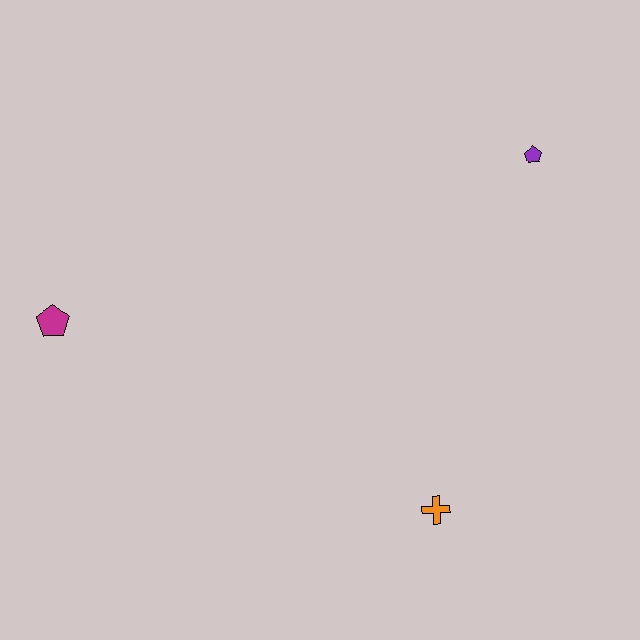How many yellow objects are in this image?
There are no yellow objects.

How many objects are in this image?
There are 3 objects.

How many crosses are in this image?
There is 1 cross.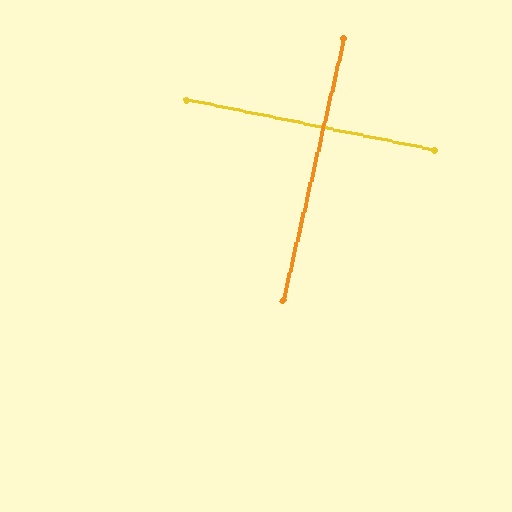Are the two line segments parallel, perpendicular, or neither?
Perpendicular — they meet at approximately 88°.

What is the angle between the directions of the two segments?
Approximately 88 degrees.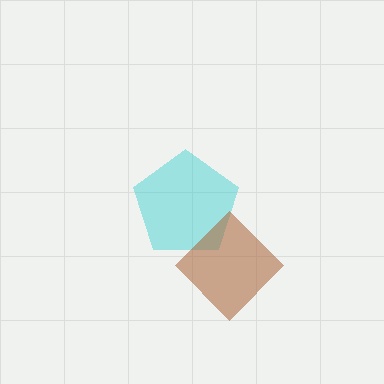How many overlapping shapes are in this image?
There are 2 overlapping shapes in the image.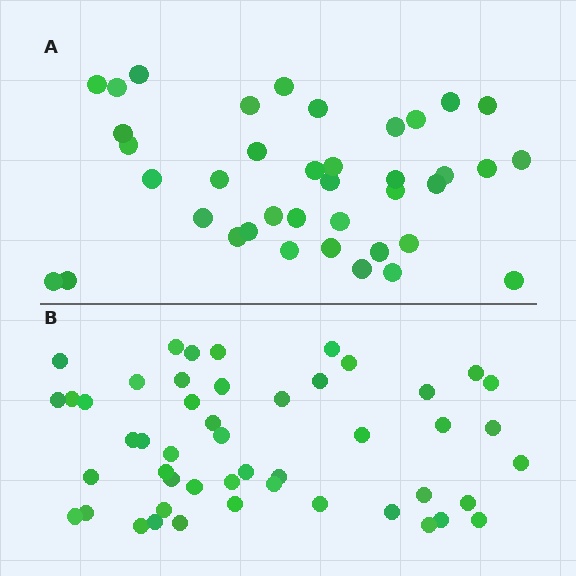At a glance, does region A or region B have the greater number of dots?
Region B (the bottom region) has more dots.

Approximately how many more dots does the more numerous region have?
Region B has roughly 10 or so more dots than region A.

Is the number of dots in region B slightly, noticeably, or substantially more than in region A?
Region B has noticeably more, but not dramatically so. The ratio is roughly 1.3 to 1.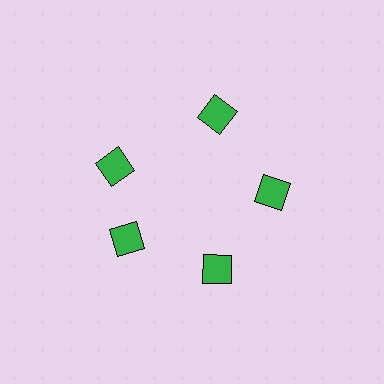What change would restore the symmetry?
The symmetry would be restored by rotating it back into even spacing with its neighbors so that all 5 squares sit at equal angles and equal distance from the center.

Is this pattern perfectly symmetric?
No. The 5 green squares are arranged in a ring, but one element near the 10 o'clock position is rotated out of alignment along the ring, breaking the 5-fold rotational symmetry.